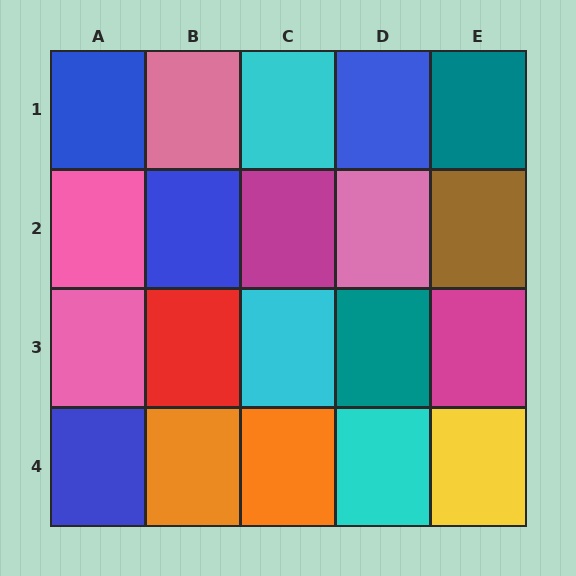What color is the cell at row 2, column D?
Pink.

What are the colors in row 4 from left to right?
Blue, orange, orange, cyan, yellow.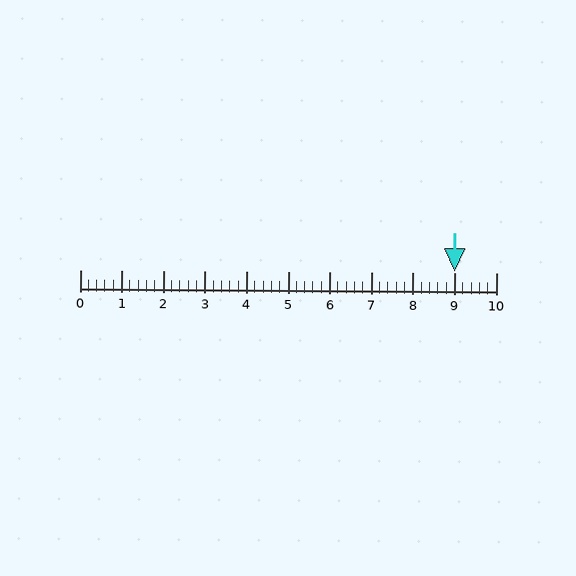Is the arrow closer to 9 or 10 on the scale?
The arrow is closer to 9.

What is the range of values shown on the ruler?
The ruler shows values from 0 to 10.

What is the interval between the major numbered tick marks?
The major tick marks are spaced 1 units apart.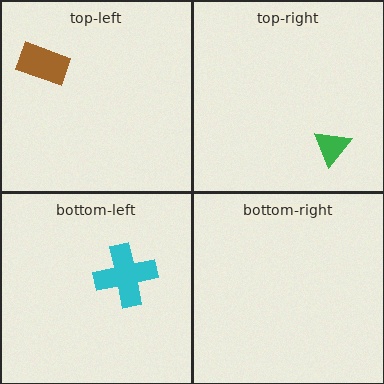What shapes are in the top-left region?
The brown rectangle.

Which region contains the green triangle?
The top-right region.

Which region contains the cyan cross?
The bottom-left region.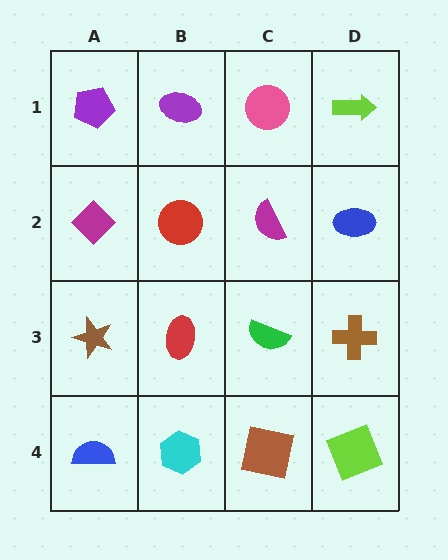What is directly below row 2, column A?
A brown star.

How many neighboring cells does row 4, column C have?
3.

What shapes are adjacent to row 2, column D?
A lime arrow (row 1, column D), a brown cross (row 3, column D), a magenta semicircle (row 2, column C).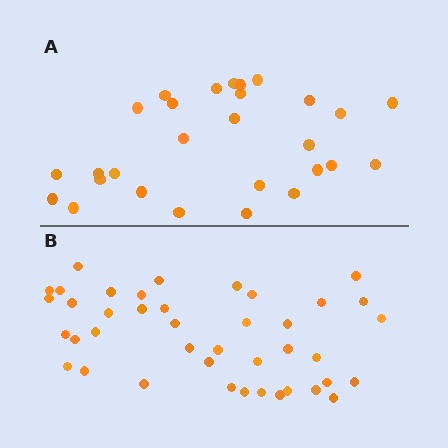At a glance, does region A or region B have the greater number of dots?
Region B (the bottom region) has more dots.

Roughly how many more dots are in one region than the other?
Region B has approximately 15 more dots than region A.